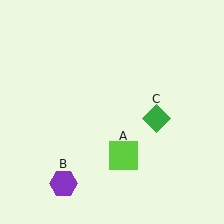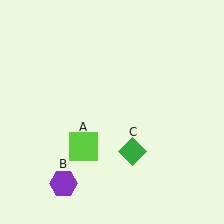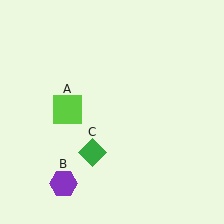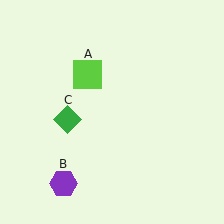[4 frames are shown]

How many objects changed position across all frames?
2 objects changed position: lime square (object A), green diamond (object C).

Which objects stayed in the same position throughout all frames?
Purple hexagon (object B) remained stationary.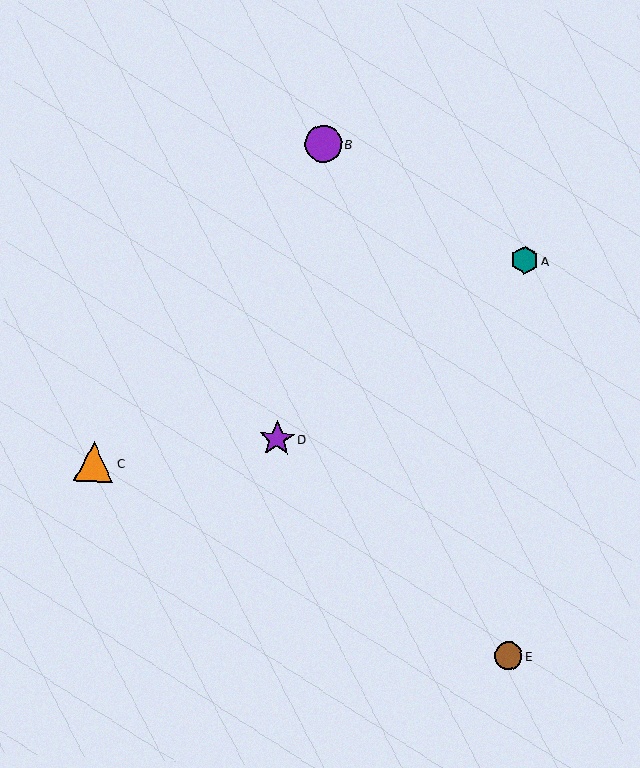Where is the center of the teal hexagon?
The center of the teal hexagon is at (524, 260).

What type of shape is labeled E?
Shape E is a brown circle.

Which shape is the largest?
The orange triangle (labeled C) is the largest.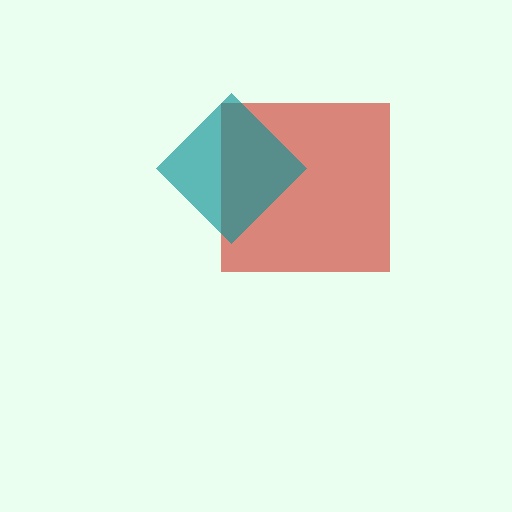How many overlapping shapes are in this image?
There are 2 overlapping shapes in the image.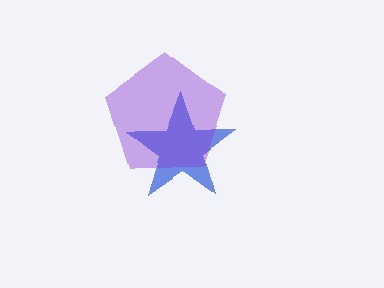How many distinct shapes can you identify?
There are 2 distinct shapes: a blue star, a purple pentagon.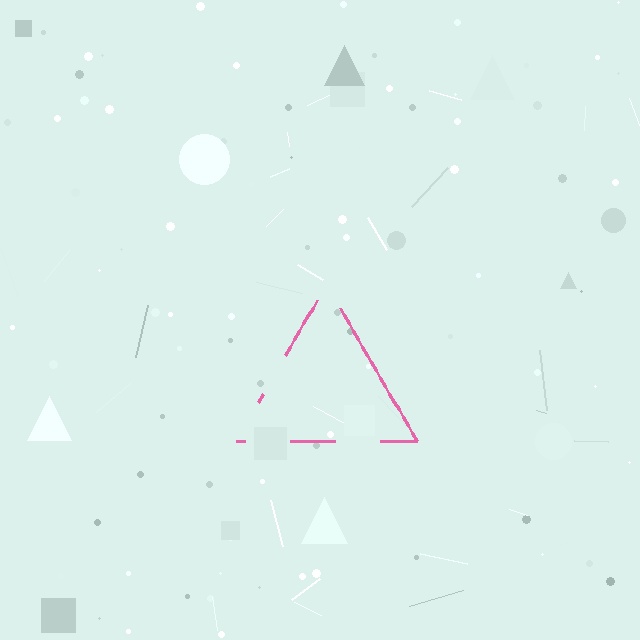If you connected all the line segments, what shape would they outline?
They would outline a triangle.